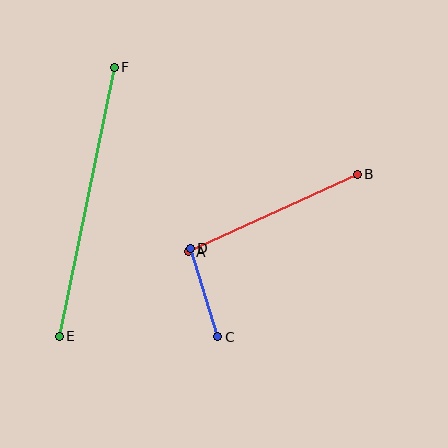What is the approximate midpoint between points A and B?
The midpoint is at approximately (273, 213) pixels.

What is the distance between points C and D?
The distance is approximately 93 pixels.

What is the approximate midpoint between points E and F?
The midpoint is at approximately (87, 202) pixels.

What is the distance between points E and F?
The distance is approximately 274 pixels.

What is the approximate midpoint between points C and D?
The midpoint is at approximately (204, 293) pixels.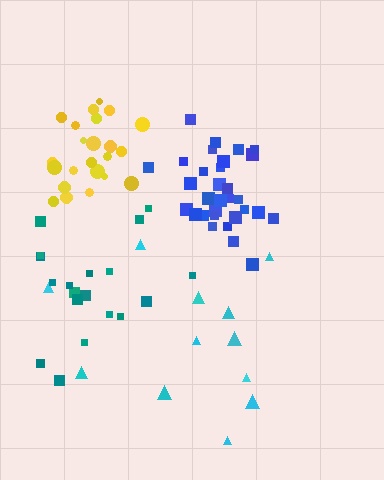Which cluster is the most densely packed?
Blue.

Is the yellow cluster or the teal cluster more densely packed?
Yellow.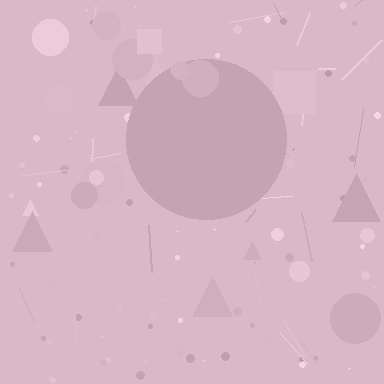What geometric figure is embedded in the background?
A circle is embedded in the background.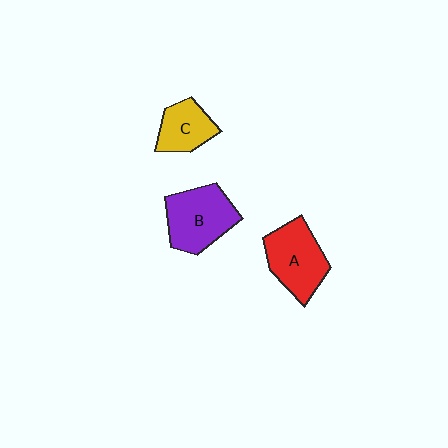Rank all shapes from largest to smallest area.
From largest to smallest: B (purple), A (red), C (yellow).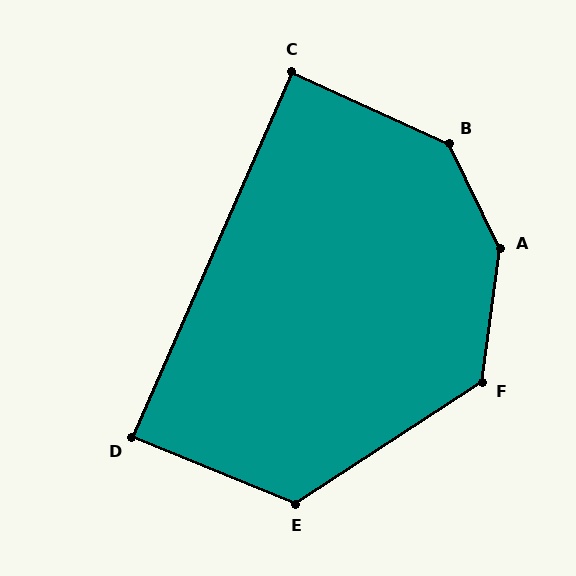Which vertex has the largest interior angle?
A, at approximately 146 degrees.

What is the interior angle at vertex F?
Approximately 131 degrees (obtuse).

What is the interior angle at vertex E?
Approximately 125 degrees (obtuse).